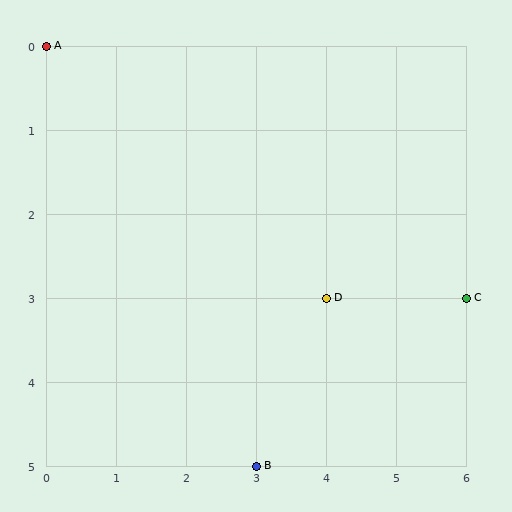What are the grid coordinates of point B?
Point B is at grid coordinates (3, 5).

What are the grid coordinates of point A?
Point A is at grid coordinates (0, 0).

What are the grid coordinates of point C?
Point C is at grid coordinates (6, 3).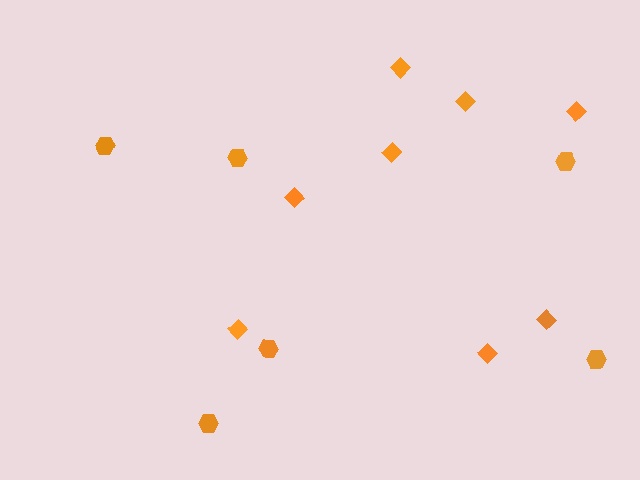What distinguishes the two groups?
There are 2 groups: one group of hexagons (6) and one group of diamonds (8).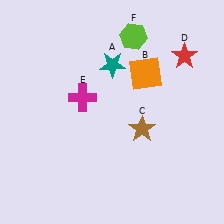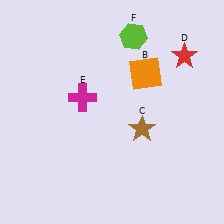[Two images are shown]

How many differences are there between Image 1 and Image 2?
There is 1 difference between the two images.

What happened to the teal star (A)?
The teal star (A) was removed in Image 2. It was in the top-right area of Image 1.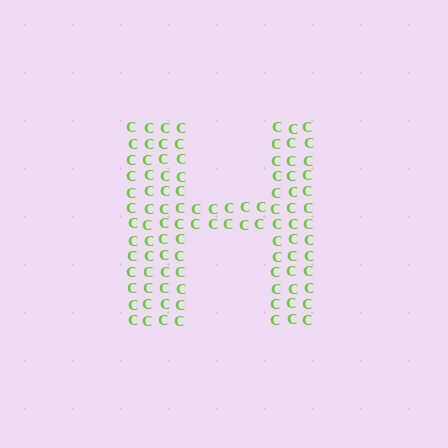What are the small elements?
The small elements are letter C's.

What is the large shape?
The large shape is the letter H.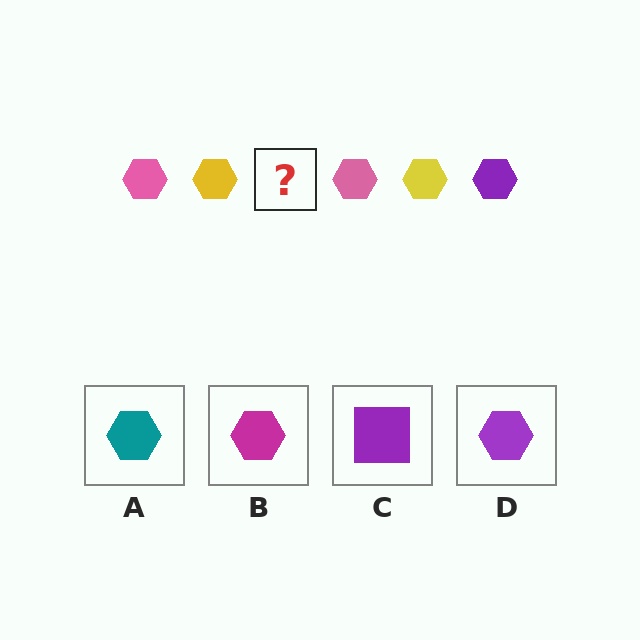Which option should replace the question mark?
Option D.